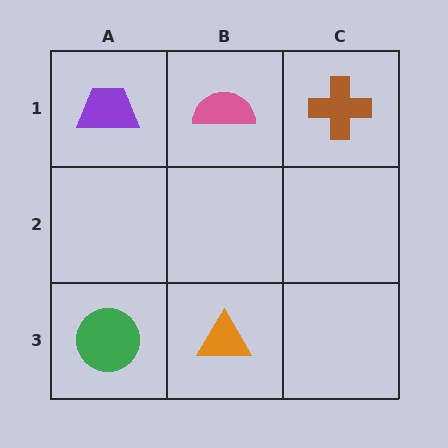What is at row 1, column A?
A purple trapezoid.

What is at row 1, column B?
A pink semicircle.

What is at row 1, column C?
A brown cross.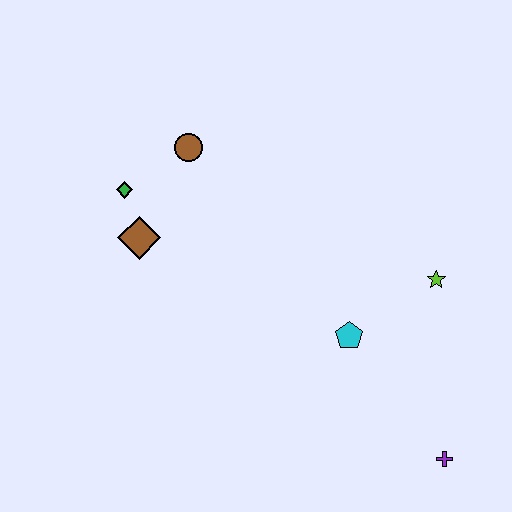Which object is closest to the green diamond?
The brown diamond is closest to the green diamond.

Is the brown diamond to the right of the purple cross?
No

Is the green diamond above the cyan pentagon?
Yes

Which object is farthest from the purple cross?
The green diamond is farthest from the purple cross.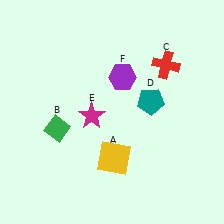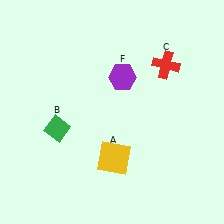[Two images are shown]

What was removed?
The teal pentagon (D), the magenta star (E) were removed in Image 2.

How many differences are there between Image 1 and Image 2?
There are 2 differences between the two images.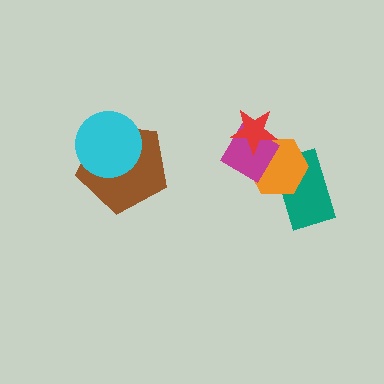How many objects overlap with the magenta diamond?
2 objects overlap with the magenta diamond.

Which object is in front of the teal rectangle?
The orange hexagon is in front of the teal rectangle.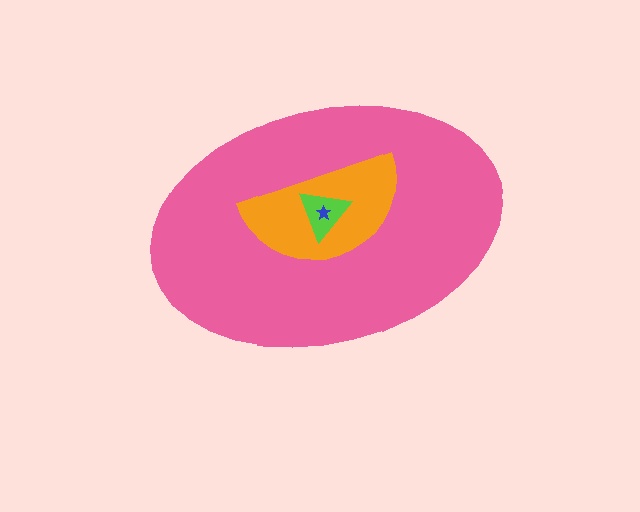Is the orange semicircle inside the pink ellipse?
Yes.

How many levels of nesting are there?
4.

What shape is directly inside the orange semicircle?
The lime triangle.